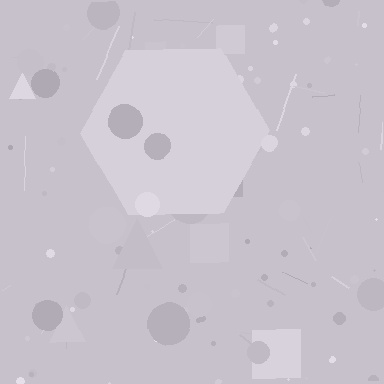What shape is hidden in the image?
A hexagon is hidden in the image.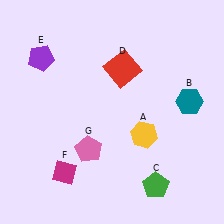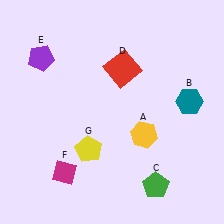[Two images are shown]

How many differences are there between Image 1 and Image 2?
There is 1 difference between the two images.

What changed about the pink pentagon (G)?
In Image 1, G is pink. In Image 2, it changed to yellow.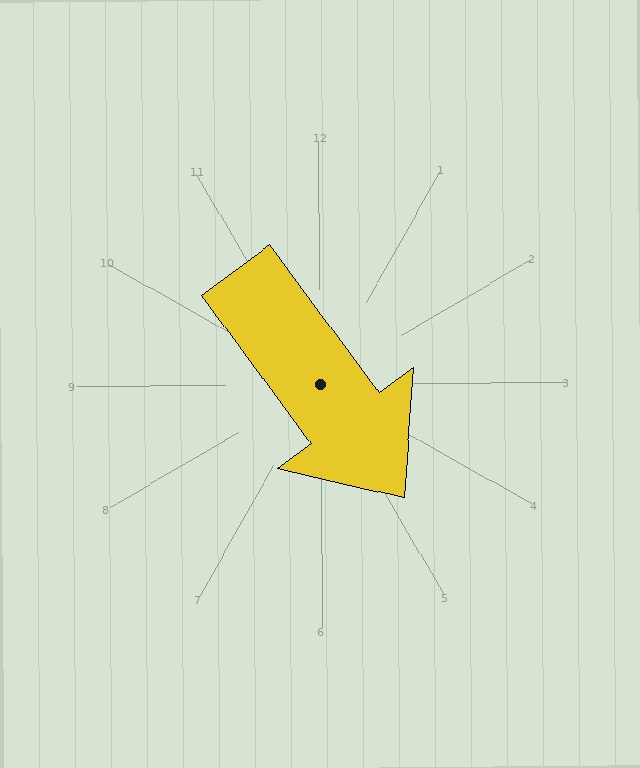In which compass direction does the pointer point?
Southeast.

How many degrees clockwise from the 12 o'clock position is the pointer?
Approximately 144 degrees.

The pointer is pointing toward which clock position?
Roughly 5 o'clock.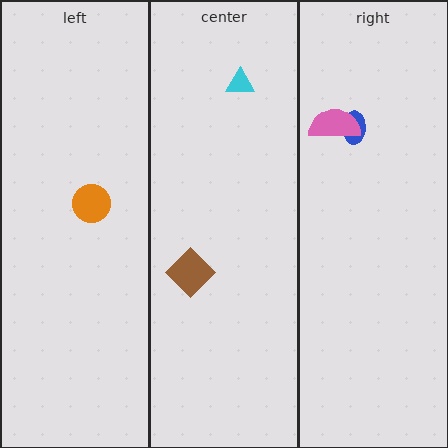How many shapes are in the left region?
1.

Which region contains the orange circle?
The left region.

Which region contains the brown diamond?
The center region.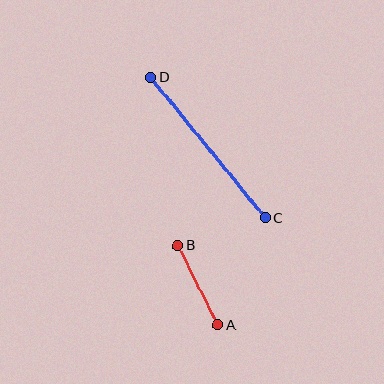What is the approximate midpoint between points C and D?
The midpoint is at approximately (208, 148) pixels.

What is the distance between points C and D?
The distance is approximately 181 pixels.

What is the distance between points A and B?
The distance is approximately 89 pixels.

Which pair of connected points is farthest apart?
Points C and D are farthest apart.